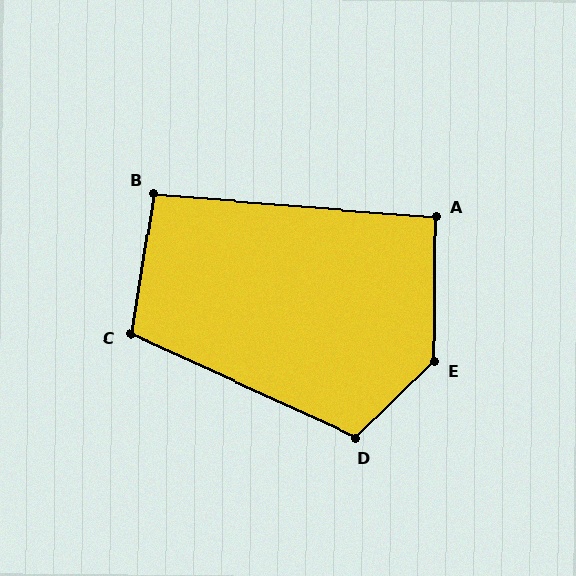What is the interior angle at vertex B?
Approximately 95 degrees (approximately right).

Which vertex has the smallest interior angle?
A, at approximately 94 degrees.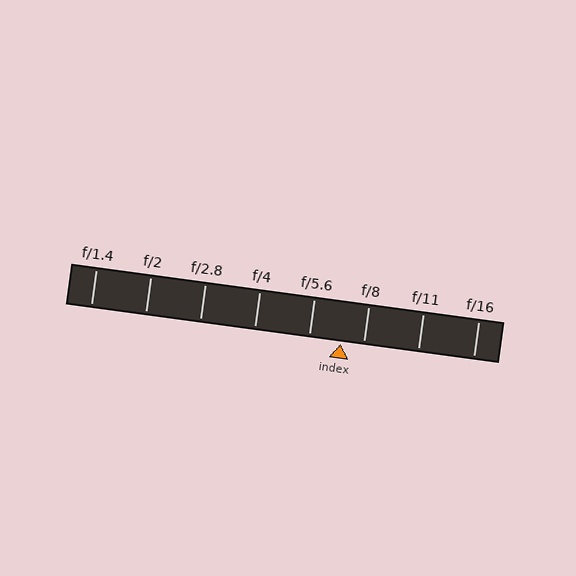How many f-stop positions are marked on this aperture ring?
There are 8 f-stop positions marked.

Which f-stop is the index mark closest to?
The index mark is closest to f/8.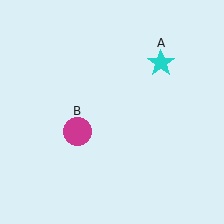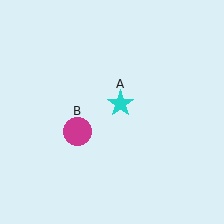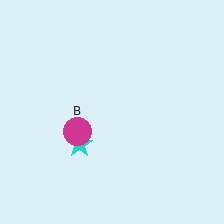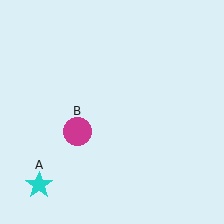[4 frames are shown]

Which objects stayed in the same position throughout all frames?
Magenta circle (object B) remained stationary.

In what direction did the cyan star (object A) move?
The cyan star (object A) moved down and to the left.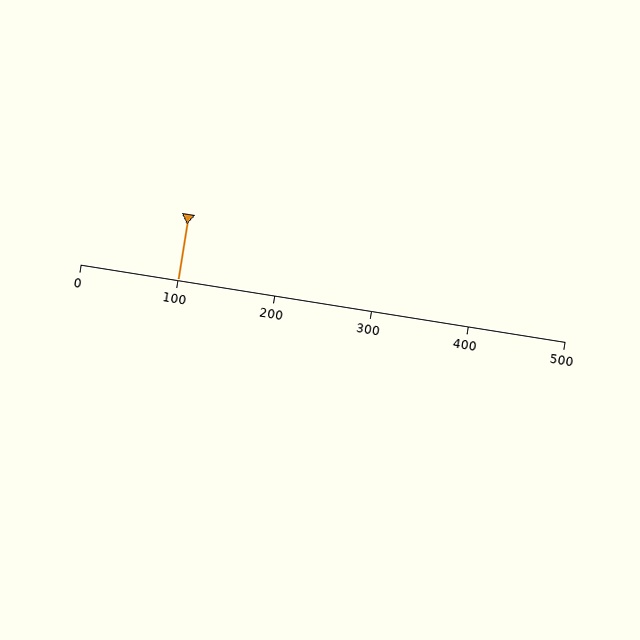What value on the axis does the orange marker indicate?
The marker indicates approximately 100.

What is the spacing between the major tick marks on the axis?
The major ticks are spaced 100 apart.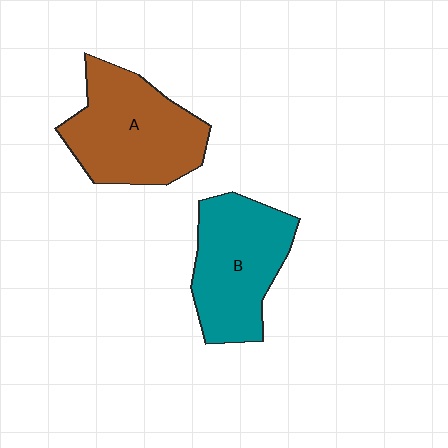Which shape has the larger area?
Shape A (brown).